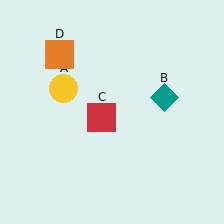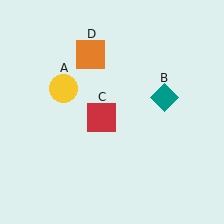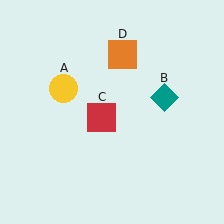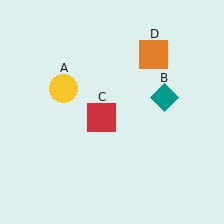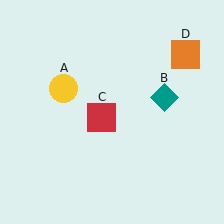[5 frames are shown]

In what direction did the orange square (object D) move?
The orange square (object D) moved right.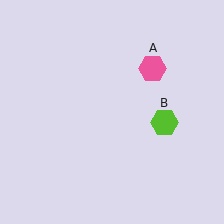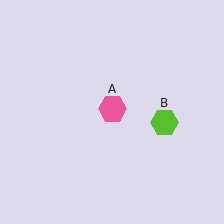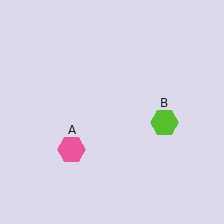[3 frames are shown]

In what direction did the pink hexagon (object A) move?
The pink hexagon (object A) moved down and to the left.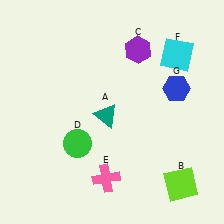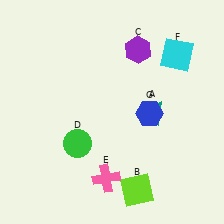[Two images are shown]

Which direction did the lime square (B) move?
The lime square (B) moved left.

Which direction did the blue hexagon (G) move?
The blue hexagon (G) moved left.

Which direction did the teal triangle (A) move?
The teal triangle (A) moved right.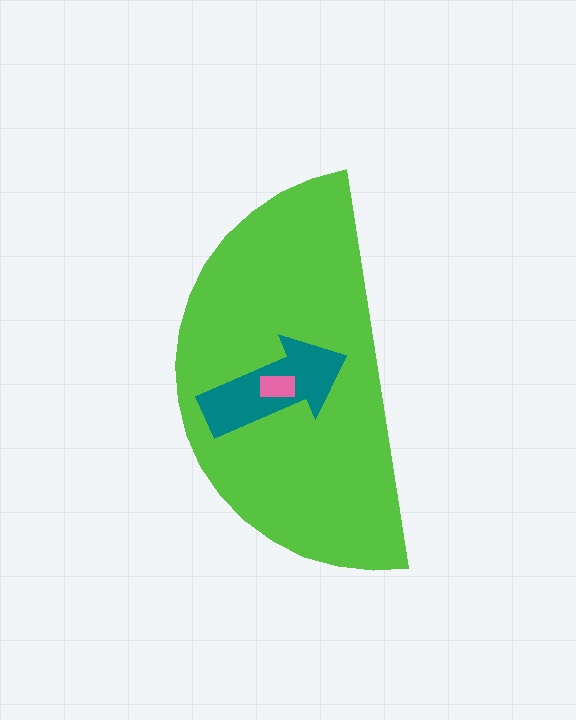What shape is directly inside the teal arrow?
The pink rectangle.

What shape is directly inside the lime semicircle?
The teal arrow.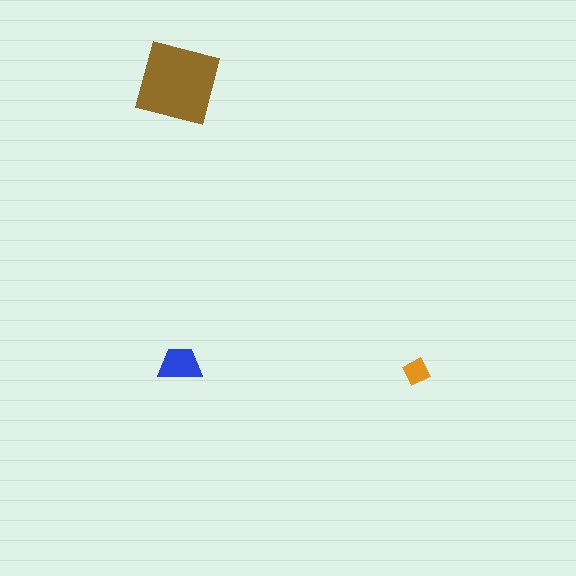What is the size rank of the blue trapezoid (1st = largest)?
2nd.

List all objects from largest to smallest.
The brown square, the blue trapezoid, the orange diamond.